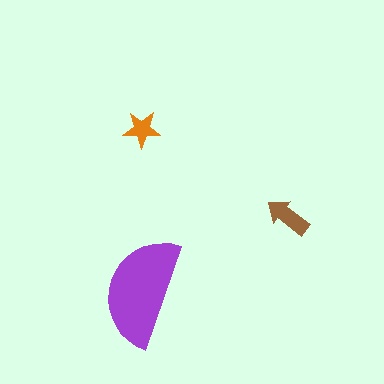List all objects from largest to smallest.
The purple semicircle, the brown arrow, the orange star.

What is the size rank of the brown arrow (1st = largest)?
2nd.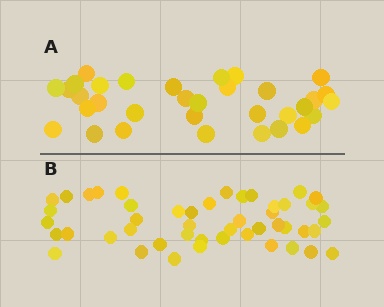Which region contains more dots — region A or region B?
Region B (the bottom region) has more dots.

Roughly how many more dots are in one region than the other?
Region B has approximately 15 more dots than region A.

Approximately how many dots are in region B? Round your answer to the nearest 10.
About 50 dots. (The exact count is 48, which rounds to 50.)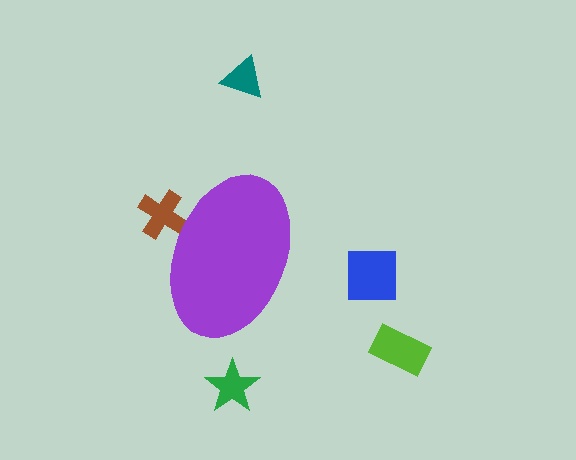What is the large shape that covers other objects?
A purple ellipse.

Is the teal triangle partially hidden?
No, the teal triangle is fully visible.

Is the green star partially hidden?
No, the green star is fully visible.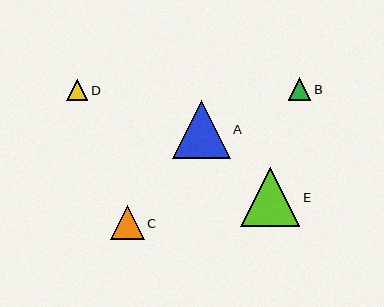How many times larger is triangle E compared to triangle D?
Triangle E is approximately 2.8 times the size of triangle D.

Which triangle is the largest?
Triangle E is the largest with a size of approximately 59 pixels.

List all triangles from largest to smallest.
From largest to smallest: E, A, C, B, D.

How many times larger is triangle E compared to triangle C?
Triangle E is approximately 1.8 times the size of triangle C.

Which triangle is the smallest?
Triangle D is the smallest with a size of approximately 21 pixels.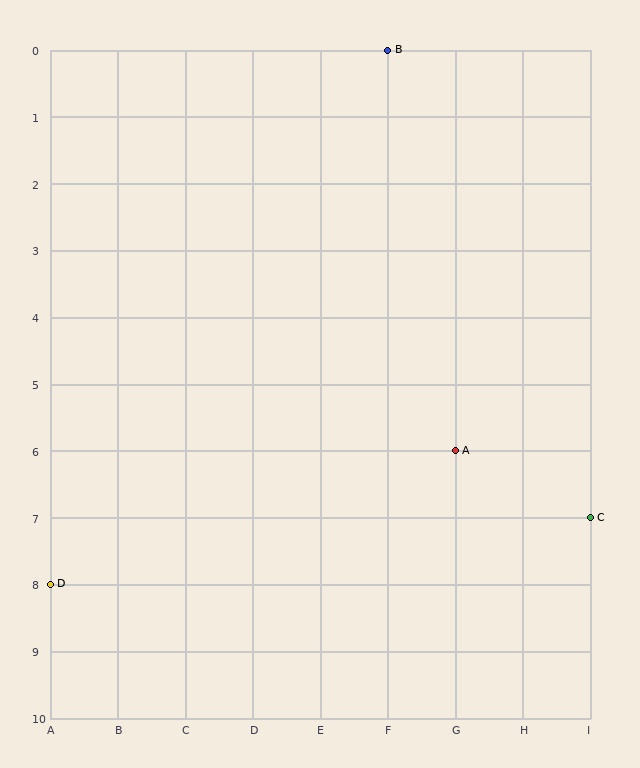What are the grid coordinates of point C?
Point C is at grid coordinates (I, 7).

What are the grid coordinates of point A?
Point A is at grid coordinates (G, 6).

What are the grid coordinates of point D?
Point D is at grid coordinates (A, 8).